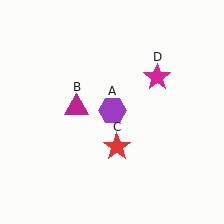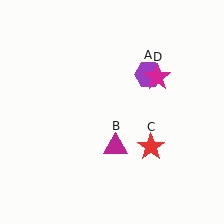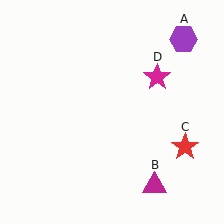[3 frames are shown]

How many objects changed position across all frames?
3 objects changed position: purple hexagon (object A), magenta triangle (object B), red star (object C).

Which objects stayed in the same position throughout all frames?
Magenta star (object D) remained stationary.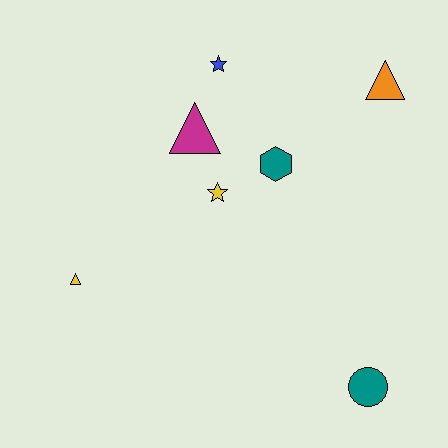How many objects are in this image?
There are 7 objects.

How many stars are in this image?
There are 2 stars.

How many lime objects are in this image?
There are no lime objects.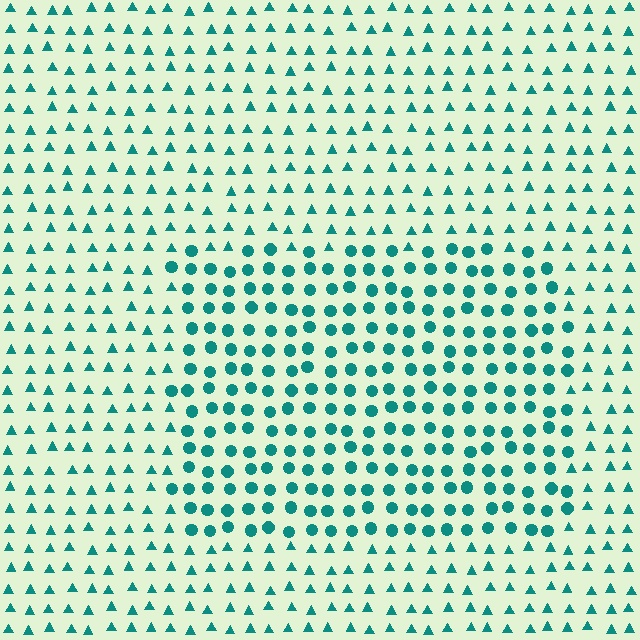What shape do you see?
I see a rectangle.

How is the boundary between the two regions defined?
The boundary is defined by a change in element shape: circles inside vs. triangles outside. All elements share the same color and spacing.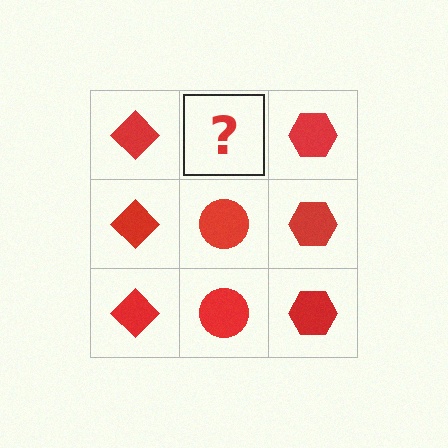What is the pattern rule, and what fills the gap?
The rule is that each column has a consistent shape. The gap should be filled with a red circle.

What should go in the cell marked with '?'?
The missing cell should contain a red circle.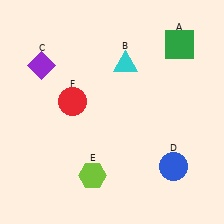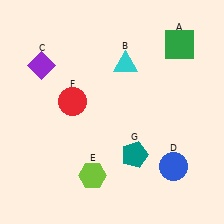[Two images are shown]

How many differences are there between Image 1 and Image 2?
There is 1 difference between the two images.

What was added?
A teal pentagon (G) was added in Image 2.